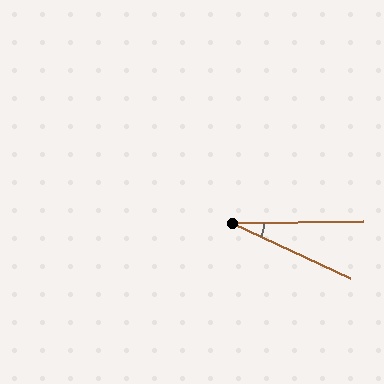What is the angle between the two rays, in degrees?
Approximately 26 degrees.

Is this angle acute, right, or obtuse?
It is acute.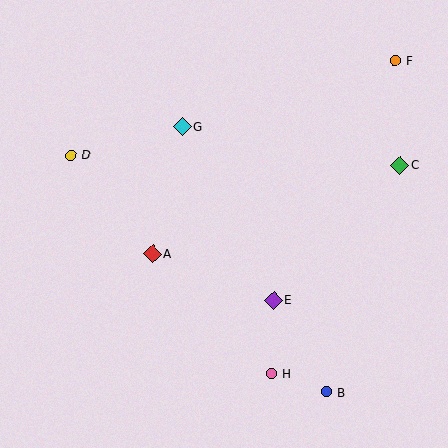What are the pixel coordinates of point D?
Point D is at (71, 155).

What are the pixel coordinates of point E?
Point E is at (274, 300).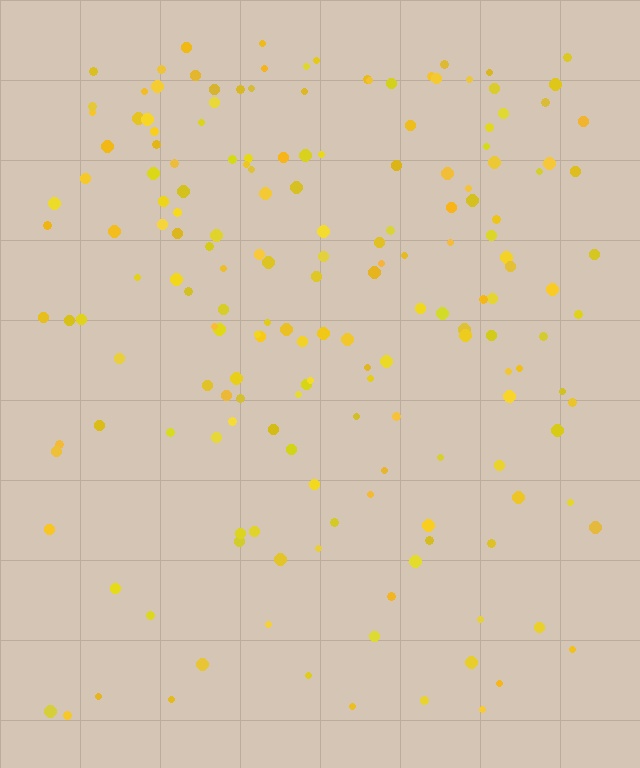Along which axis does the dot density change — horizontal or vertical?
Vertical.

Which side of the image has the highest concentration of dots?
The top.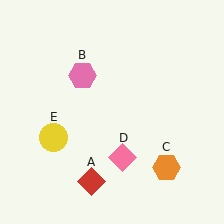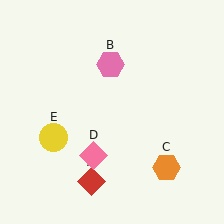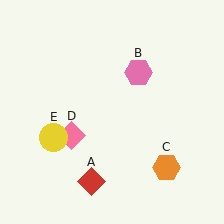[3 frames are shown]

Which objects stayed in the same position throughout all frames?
Red diamond (object A) and orange hexagon (object C) and yellow circle (object E) remained stationary.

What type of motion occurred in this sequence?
The pink hexagon (object B), pink diamond (object D) rotated clockwise around the center of the scene.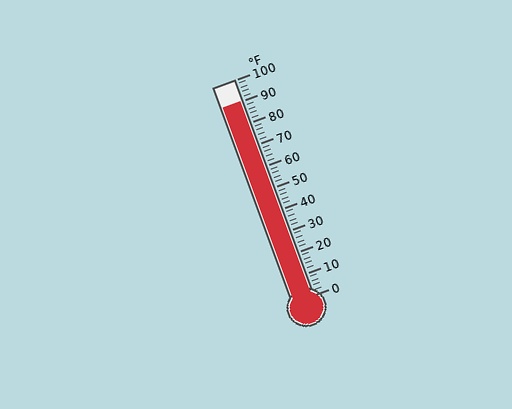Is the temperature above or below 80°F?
The temperature is above 80°F.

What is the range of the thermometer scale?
The thermometer scale ranges from 0°F to 100°F.